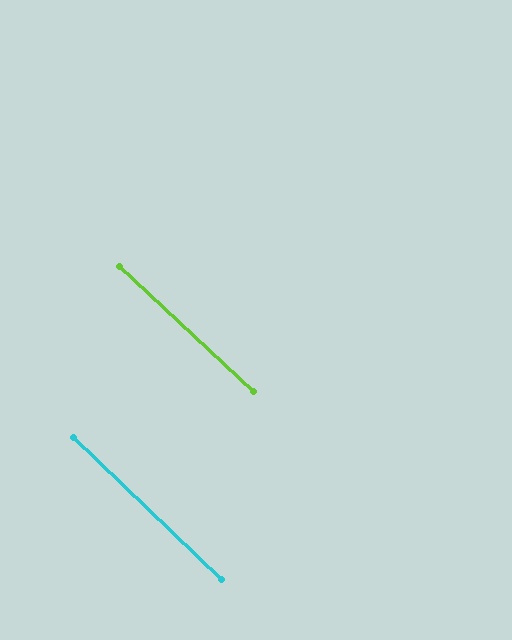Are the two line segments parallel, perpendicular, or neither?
Parallel — their directions differ by only 0.9°.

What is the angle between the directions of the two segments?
Approximately 1 degree.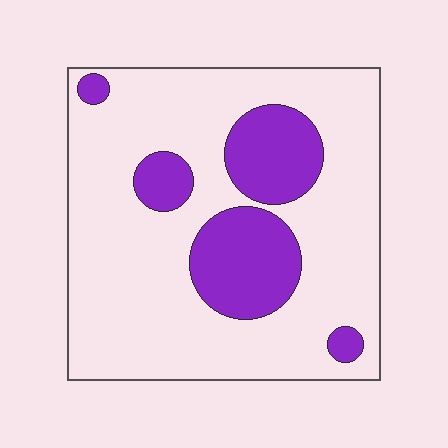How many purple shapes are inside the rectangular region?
5.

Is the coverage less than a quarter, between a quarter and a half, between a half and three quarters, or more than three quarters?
Less than a quarter.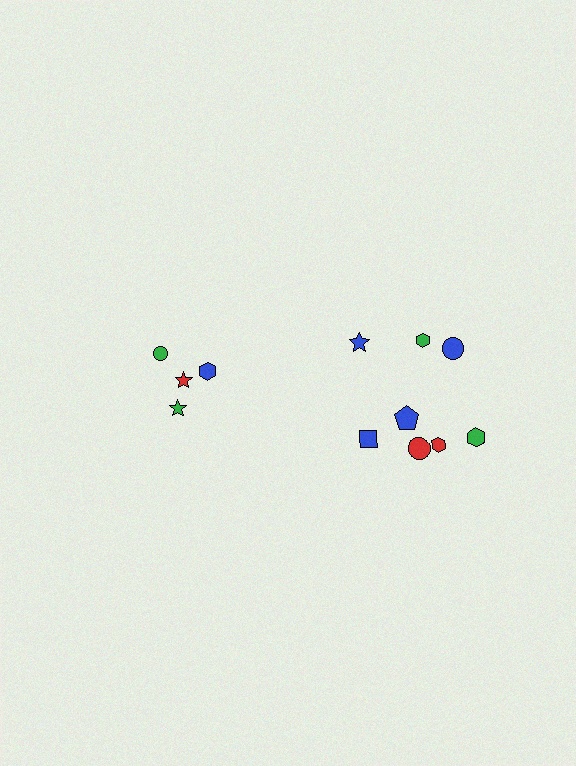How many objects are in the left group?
There are 4 objects.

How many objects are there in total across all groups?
There are 12 objects.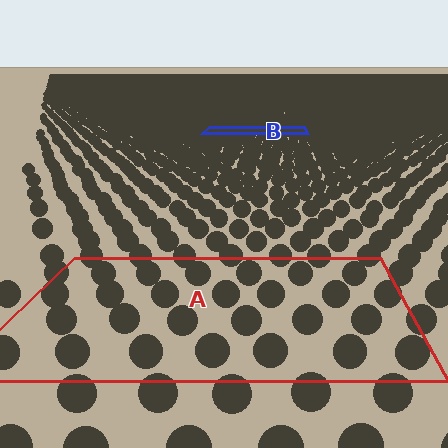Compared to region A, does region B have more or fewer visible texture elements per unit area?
Region B has more texture elements per unit area — they are packed more densely because it is farther away.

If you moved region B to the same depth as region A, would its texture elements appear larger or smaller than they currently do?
They would appear larger. At a closer depth, the same texture elements are projected at a bigger on-screen size.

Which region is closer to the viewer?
Region A is closer. The texture elements there are larger and more spread out.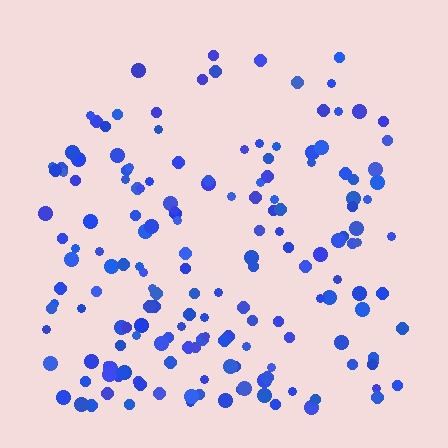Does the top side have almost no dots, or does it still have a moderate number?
Still a moderate number, just noticeably fewer than the bottom.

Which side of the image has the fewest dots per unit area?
The top.